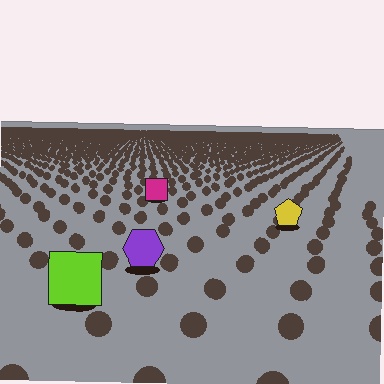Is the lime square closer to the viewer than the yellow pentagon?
Yes. The lime square is closer — you can tell from the texture gradient: the ground texture is coarser near it.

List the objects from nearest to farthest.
From nearest to farthest: the lime square, the purple hexagon, the yellow pentagon, the magenta square.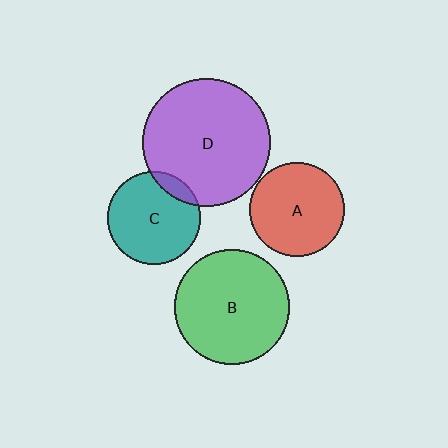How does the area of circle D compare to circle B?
Approximately 1.2 times.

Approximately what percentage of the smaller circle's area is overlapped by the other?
Approximately 10%.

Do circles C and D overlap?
Yes.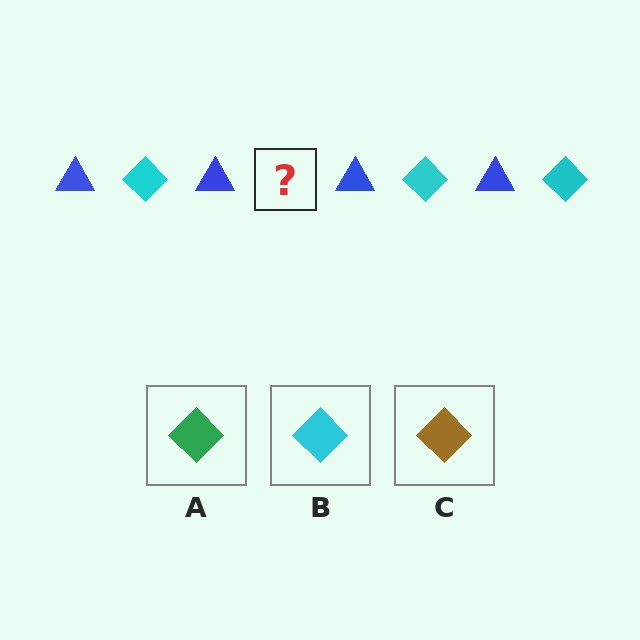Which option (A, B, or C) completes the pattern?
B.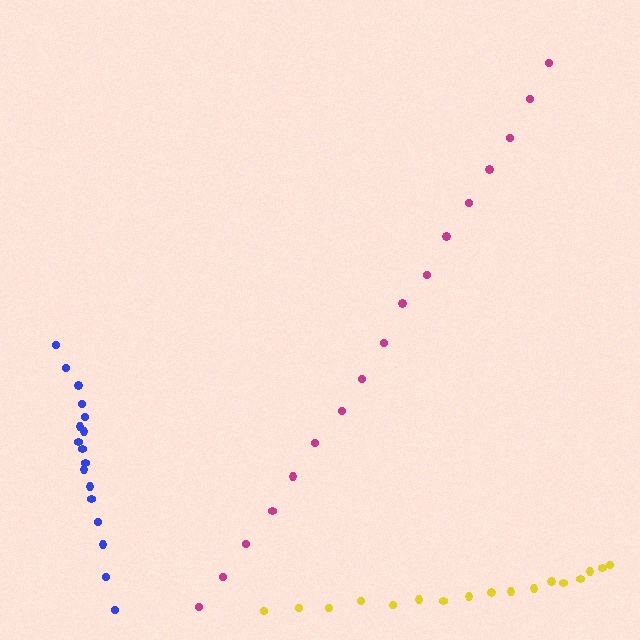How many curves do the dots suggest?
There are 3 distinct paths.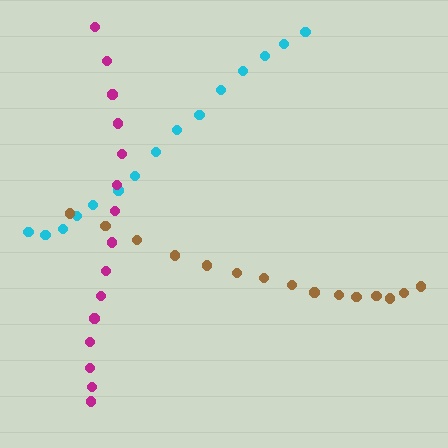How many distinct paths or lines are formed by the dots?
There are 3 distinct paths.